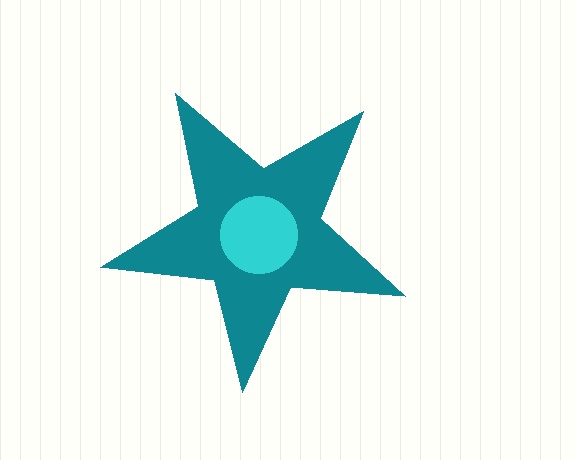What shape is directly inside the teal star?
The cyan circle.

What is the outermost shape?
The teal star.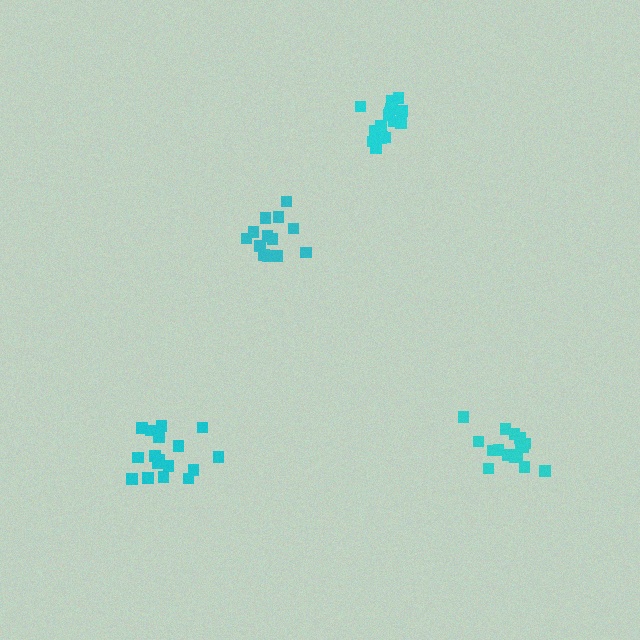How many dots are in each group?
Group 1: 17 dots, Group 2: 16 dots, Group 3: 13 dots, Group 4: 18 dots (64 total).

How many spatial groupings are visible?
There are 4 spatial groupings.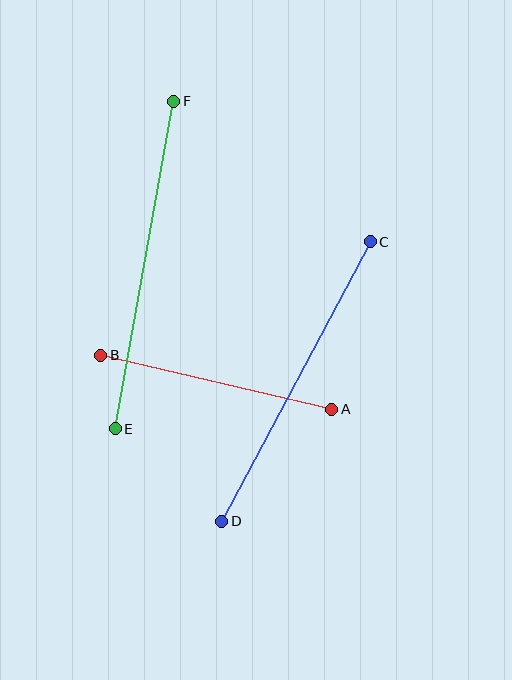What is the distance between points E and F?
The distance is approximately 333 pixels.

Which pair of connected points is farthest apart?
Points E and F are farthest apart.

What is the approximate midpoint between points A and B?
The midpoint is at approximately (216, 382) pixels.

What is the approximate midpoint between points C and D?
The midpoint is at approximately (296, 382) pixels.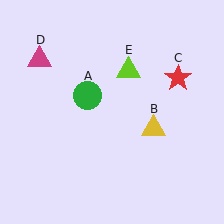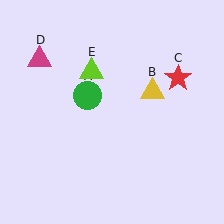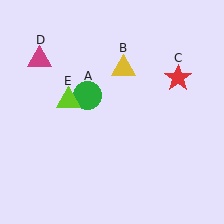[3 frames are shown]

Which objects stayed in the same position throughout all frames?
Green circle (object A) and red star (object C) and magenta triangle (object D) remained stationary.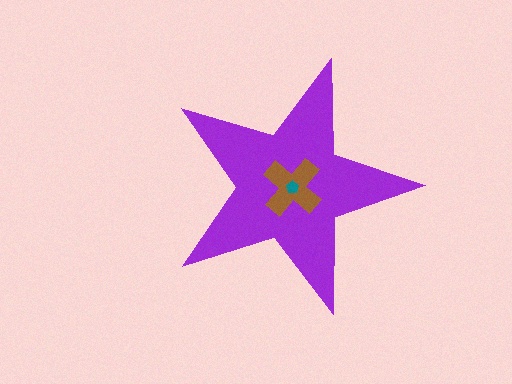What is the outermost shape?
The purple star.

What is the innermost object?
The teal pentagon.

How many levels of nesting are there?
3.